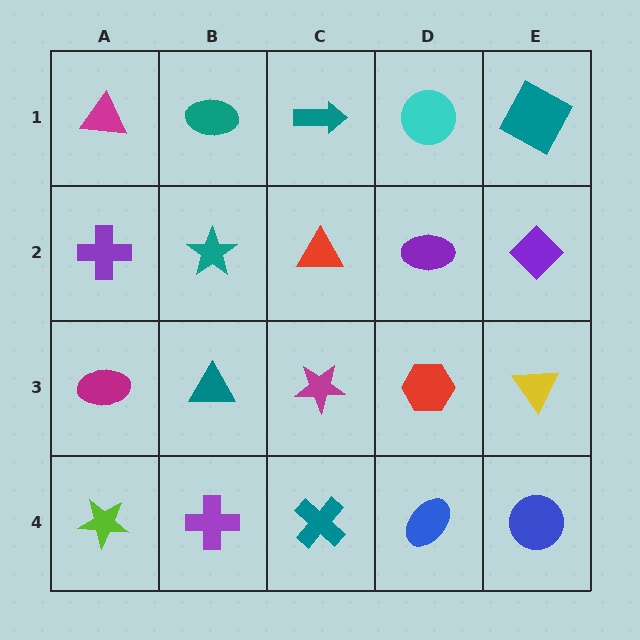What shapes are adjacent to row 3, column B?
A teal star (row 2, column B), a purple cross (row 4, column B), a magenta ellipse (row 3, column A), a magenta star (row 3, column C).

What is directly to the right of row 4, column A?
A purple cross.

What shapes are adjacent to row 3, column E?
A purple diamond (row 2, column E), a blue circle (row 4, column E), a red hexagon (row 3, column D).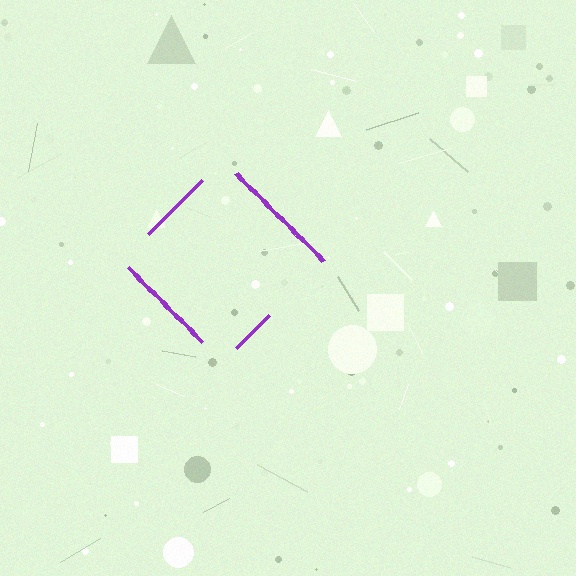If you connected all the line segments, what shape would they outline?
They would outline a diamond.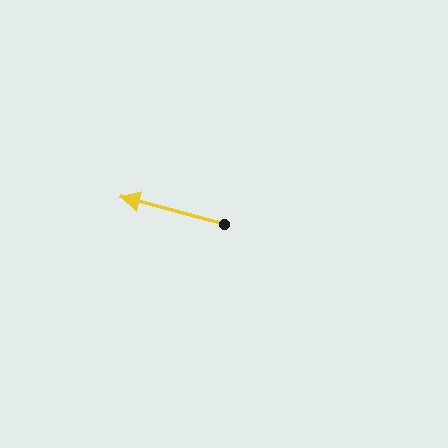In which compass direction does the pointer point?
West.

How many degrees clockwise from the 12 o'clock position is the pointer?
Approximately 285 degrees.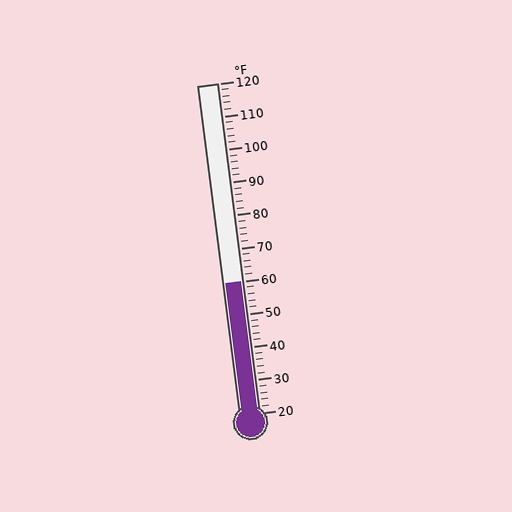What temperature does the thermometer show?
The thermometer shows approximately 60°F.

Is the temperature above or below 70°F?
The temperature is below 70°F.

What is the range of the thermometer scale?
The thermometer scale ranges from 20°F to 120°F.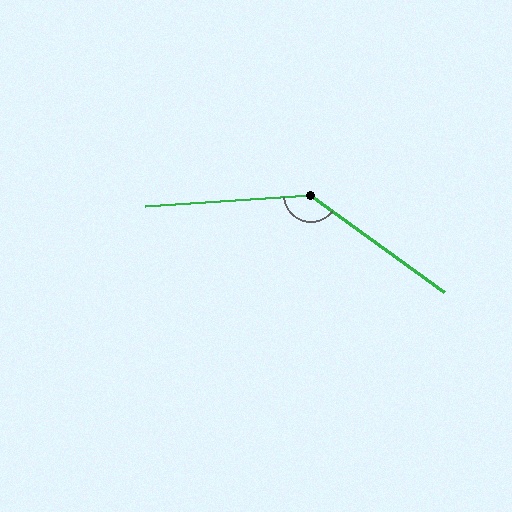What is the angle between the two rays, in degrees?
Approximately 140 degrees.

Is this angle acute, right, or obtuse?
It is obtuse.